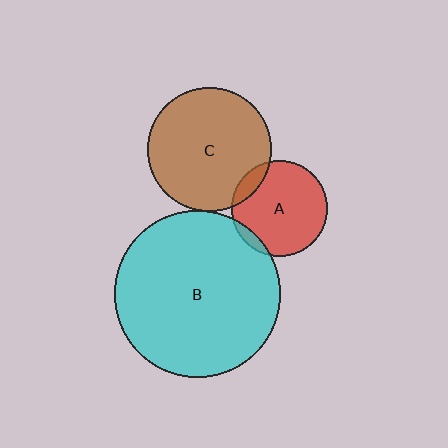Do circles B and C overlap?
Yes.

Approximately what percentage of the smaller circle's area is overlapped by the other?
Approximately 5%.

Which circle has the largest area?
Circle B (cyan).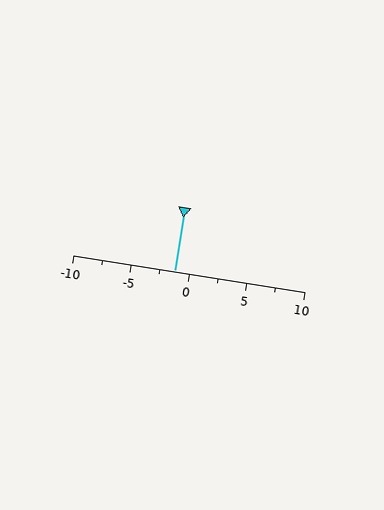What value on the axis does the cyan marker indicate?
The marker indicates approximately -1.2.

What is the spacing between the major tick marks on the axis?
The major ticks are spaced 5 apart.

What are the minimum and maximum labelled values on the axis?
The axis runs from -10 to 10.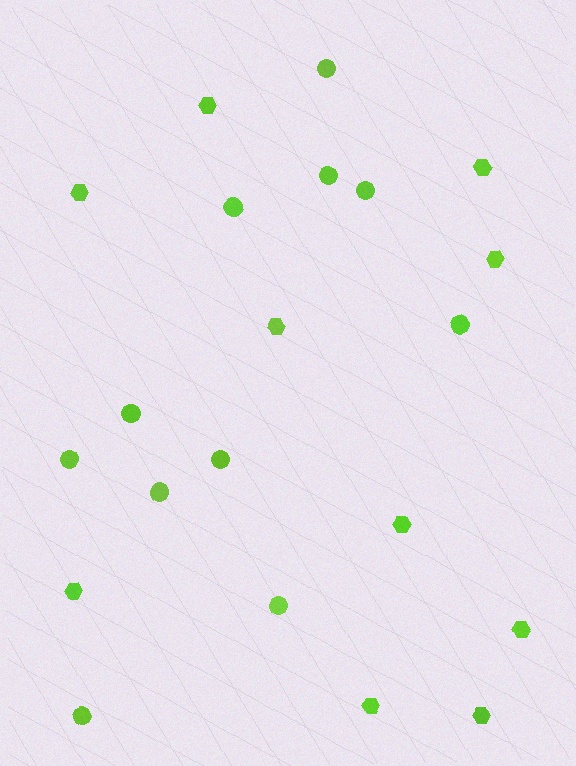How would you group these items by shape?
There are 2 groups: one group of circles (11) and one group of hexagons (10).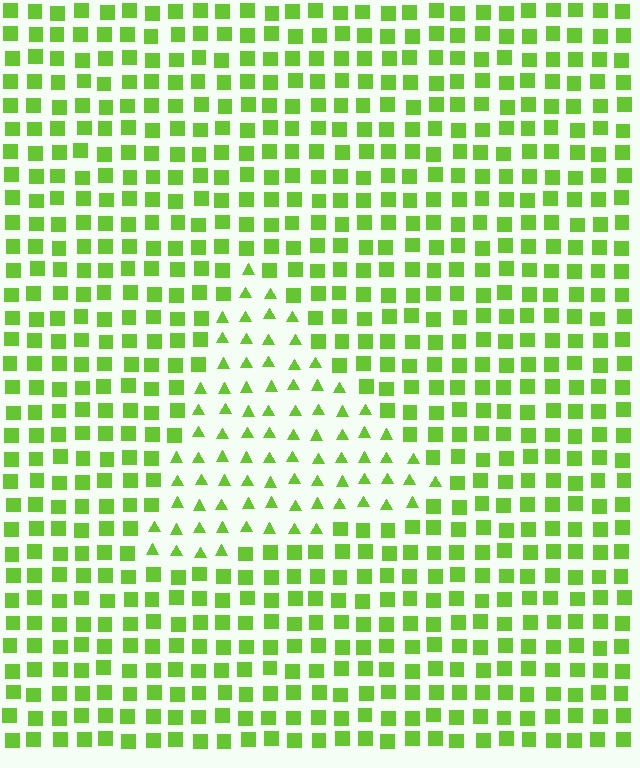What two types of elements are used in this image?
The image uses triangles inside the triangle region and squares outside it.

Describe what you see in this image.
The image is filled with small lime elements arranged in a uniform grid. A triangle-shaped region contains triangles, while the surrounding area contains squares. The boundary is defined purely by the change in element shape.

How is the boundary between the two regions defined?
The boundary is defined by a change in element shape: triangles inside vs. squares outside. All elements share the same color and spacing.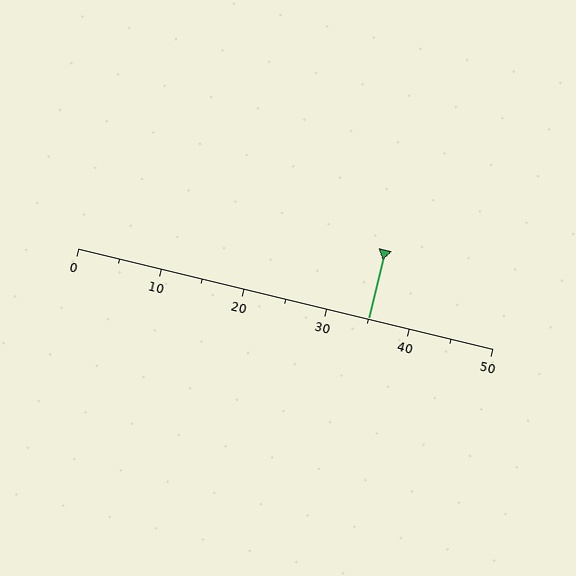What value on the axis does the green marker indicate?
The marker indicates approximately 35.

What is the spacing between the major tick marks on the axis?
The major ticks are spaced 10 apart.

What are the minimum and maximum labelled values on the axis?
The axis runs from 0 to 50.